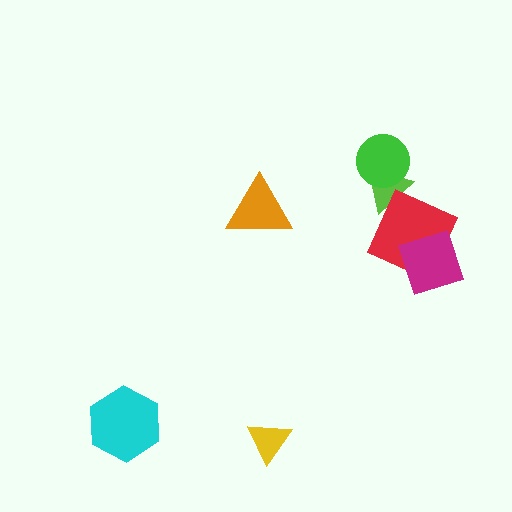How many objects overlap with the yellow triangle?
0 objects overlap with the yellow triangle.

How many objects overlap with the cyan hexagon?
0 objects overlap with the cyan hexagon.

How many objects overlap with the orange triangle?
0 objects overlap with the orange triangle.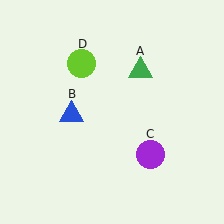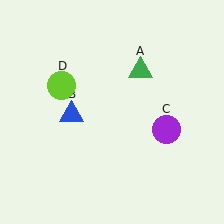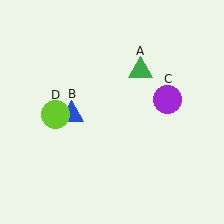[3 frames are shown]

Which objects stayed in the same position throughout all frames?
Green triangle (object A) and blue triangle (object B) remained stationary.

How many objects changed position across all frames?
2 objects changed position: purple circle (object C), lime circle (object D).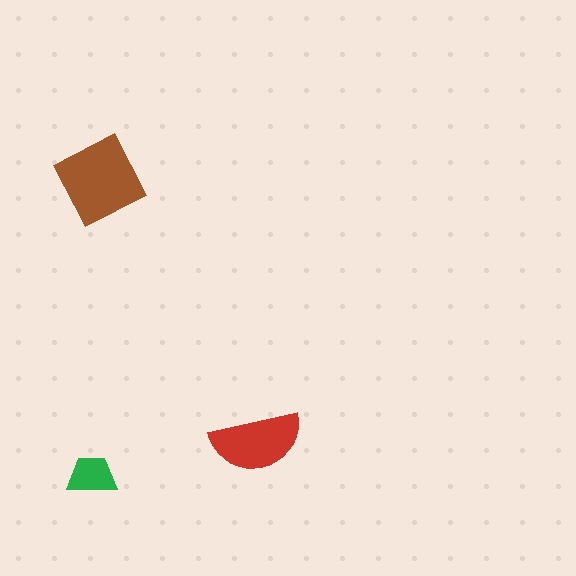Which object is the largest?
The brown diamond.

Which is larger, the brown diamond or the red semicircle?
The brown diamond.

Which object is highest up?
The brown diamond is topmost.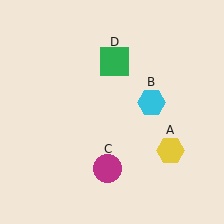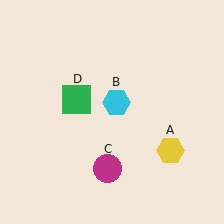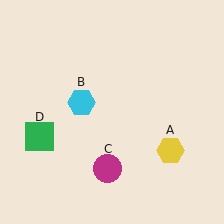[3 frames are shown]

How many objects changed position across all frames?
2 objects changed position: cyan hexagon (object B), green square (object D).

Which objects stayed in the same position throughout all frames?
Yellow hexagon (object A) and magenta circle (object C) remained stationary.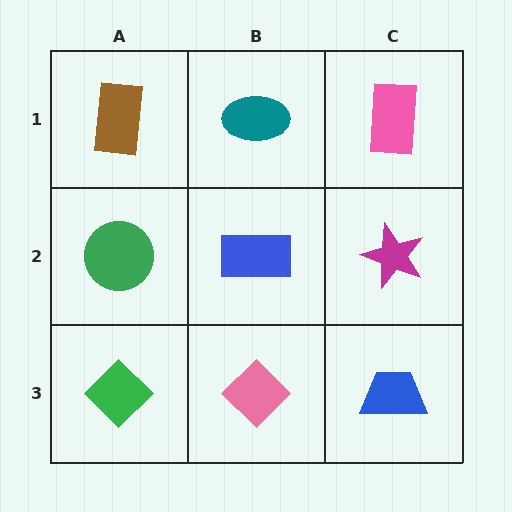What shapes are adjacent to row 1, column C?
A magenta star (row 2, column C), a teal ellipse (row 1, column B).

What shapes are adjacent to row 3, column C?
A magenta star (row 2, column C), a pink diamond (row 3, column B).